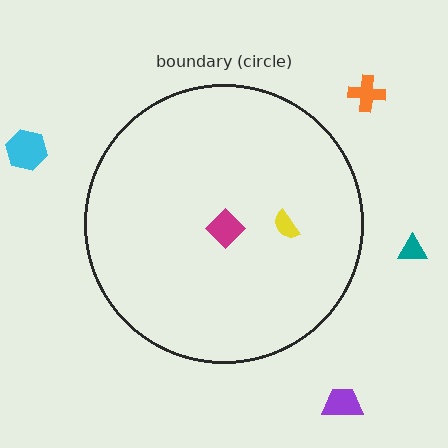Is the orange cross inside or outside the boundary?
Outside.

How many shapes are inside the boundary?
2 inside, 4 outside.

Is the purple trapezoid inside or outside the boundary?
Outside.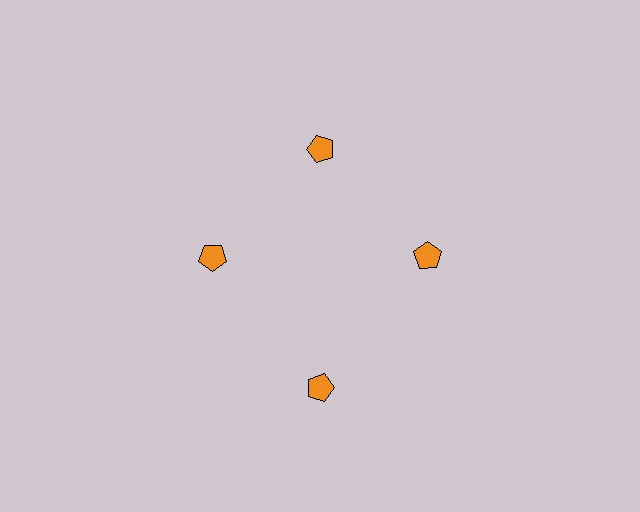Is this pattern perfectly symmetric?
No. The 4 orange pentagons are arranged in a ring, but one element near the 6 o'clock position is pushed outward from the center, breaking the 4-fold rotational symmetry.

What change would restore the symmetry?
The symmetry would be restored by moving it inward, back onto the ring so that all 4 pentagons sit at equal angles and equal distance from the center.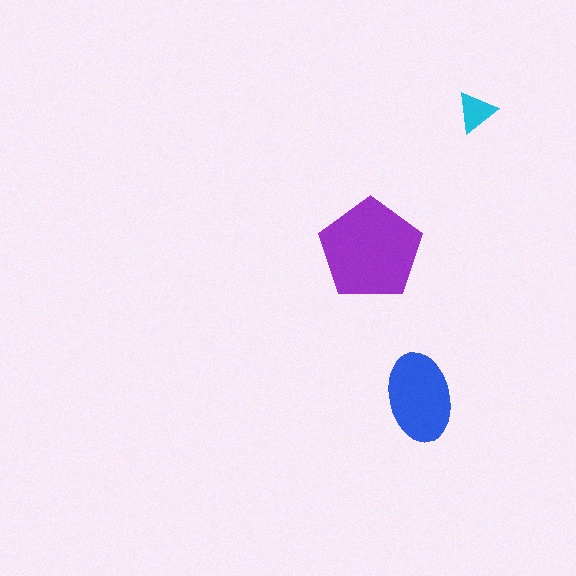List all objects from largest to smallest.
The purple pentagon, the blue ellipse, the cyan triangle.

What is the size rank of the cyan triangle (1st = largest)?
3rd.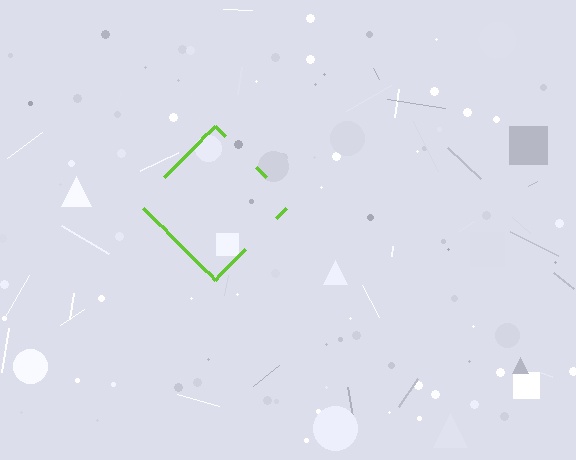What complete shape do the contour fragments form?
The contour fragments form a diamond.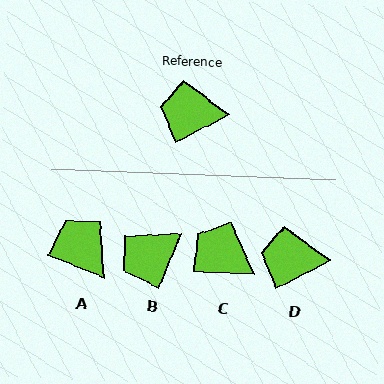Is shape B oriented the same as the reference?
No, it is off by about 40 degrees.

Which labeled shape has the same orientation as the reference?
D.